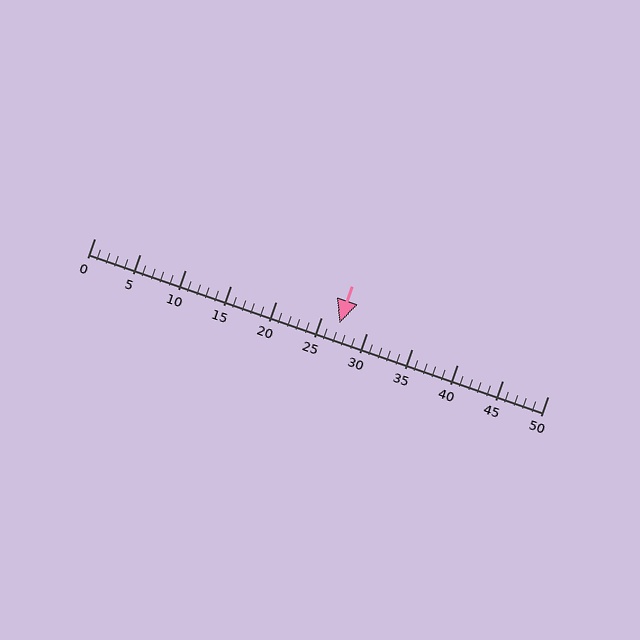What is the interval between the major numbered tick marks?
The major tick marks are spaced 5 units apart.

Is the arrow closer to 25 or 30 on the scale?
The arrow is closer to 25.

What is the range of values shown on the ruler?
The ruler shows values from 0 to 50.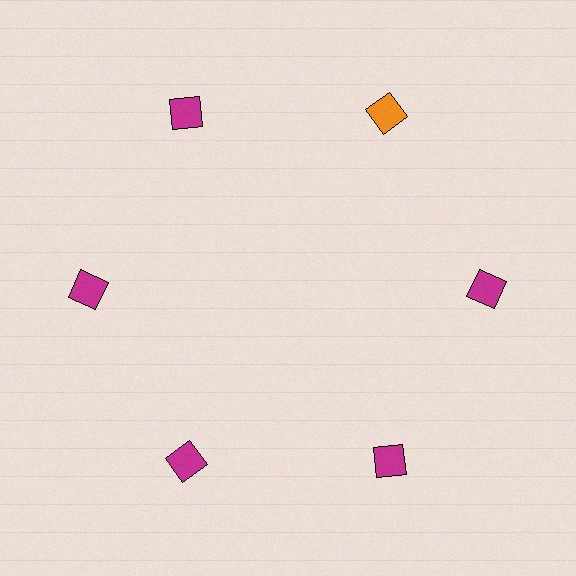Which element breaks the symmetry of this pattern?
The orange diamond at roughly the 1 o'clock position breaks the symmetry. All other shapes are magenta diamonds.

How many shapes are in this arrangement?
There are 6 shapes arranged in a ring pattern.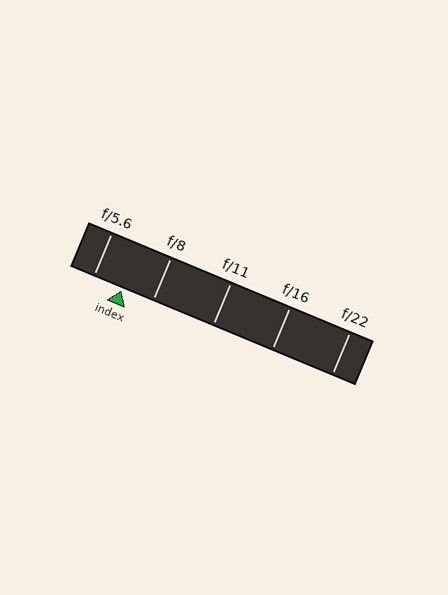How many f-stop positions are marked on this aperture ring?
There are 5 f-stop positions marked.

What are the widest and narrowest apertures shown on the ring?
The widest aperture shown is f/5.6 and the narrowest is f/22.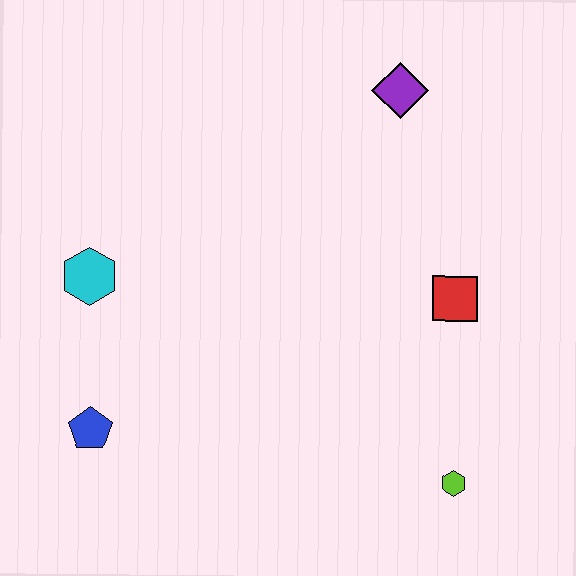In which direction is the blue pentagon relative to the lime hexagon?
The blue pentagon is to the left of the lime hexagon.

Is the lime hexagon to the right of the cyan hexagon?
Yes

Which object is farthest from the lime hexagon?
The cyan hexagon is farthest from the lime hexagon.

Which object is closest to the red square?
The lime hexagon is closest to the red square.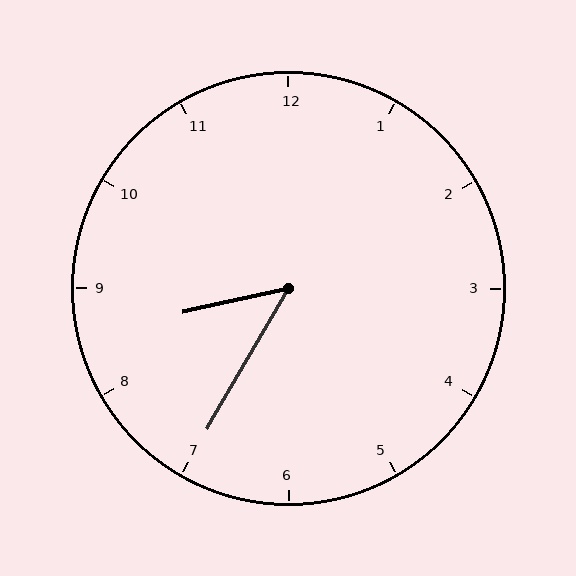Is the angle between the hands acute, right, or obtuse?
It is acute.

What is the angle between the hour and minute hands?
Approximately 48 degrees.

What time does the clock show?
8:35.